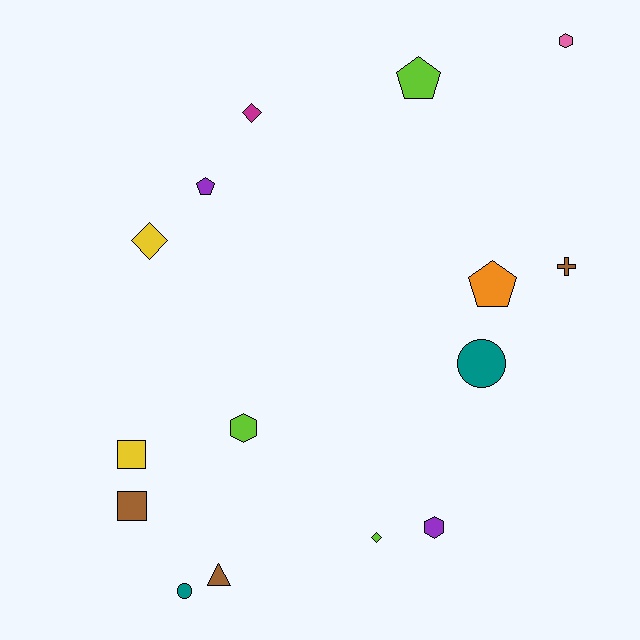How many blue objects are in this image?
There are no blue objects.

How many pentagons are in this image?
There are 3 pentagons.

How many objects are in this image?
There are 15 objects.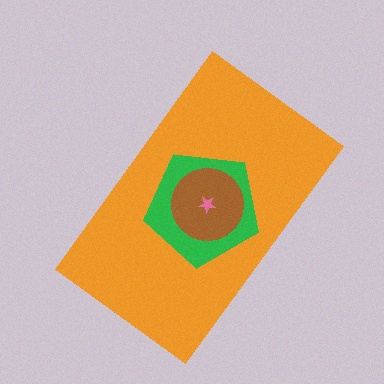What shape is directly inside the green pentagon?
The brown circle.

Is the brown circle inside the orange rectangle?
Yes.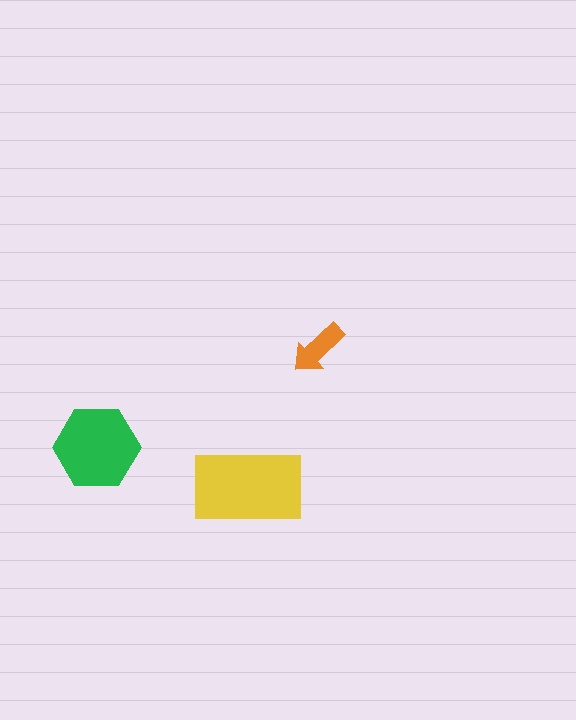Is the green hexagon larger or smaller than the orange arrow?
Larger.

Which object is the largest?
The yellow rectangle.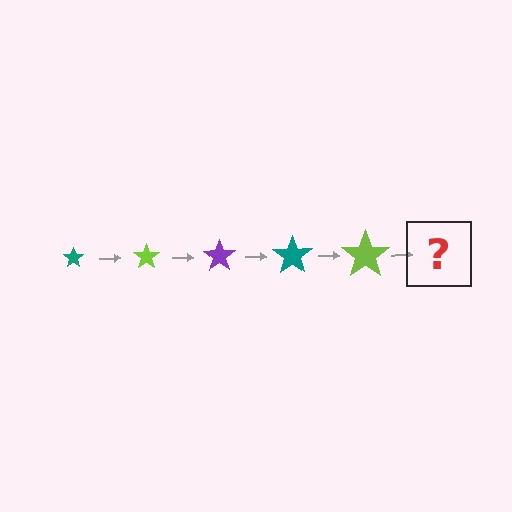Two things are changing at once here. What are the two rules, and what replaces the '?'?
The two rules are that the star grows larger each step and the color cycles through teal, lime, and purple. The '?' should be a purple star, larger than the previous one.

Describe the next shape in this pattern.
It should be a purple star, larger than the previous one.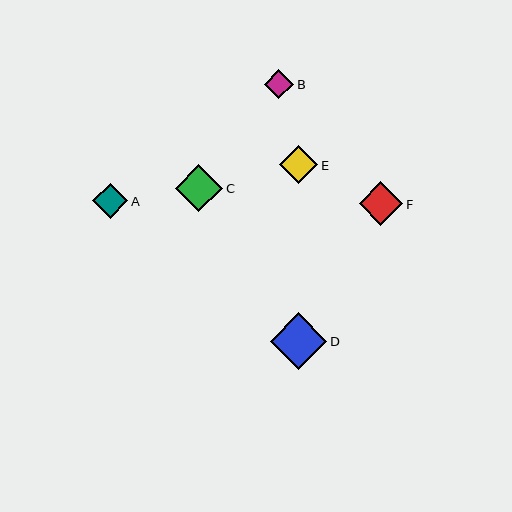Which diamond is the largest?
Diamond D is the largest with a size of approximately 56 pixels.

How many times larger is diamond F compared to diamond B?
Diamond F is approximately 1.5 times the size of diamond B.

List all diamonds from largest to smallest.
From largest to smallest: D, C, F, E, A, B.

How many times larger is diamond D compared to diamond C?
Diamond D is approximately 1.2 times the size of diamond C.